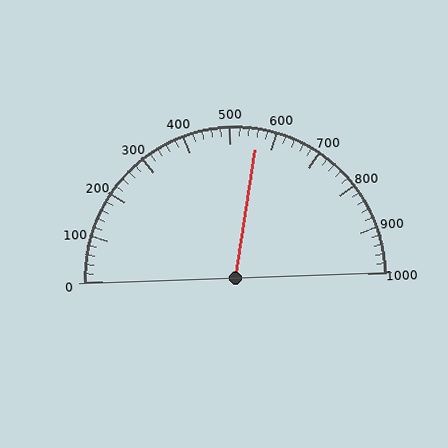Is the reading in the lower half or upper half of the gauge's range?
The reading is in the upper half of the range (0 to 1000).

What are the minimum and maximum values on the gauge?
The gauge ranges from 0 to 1000.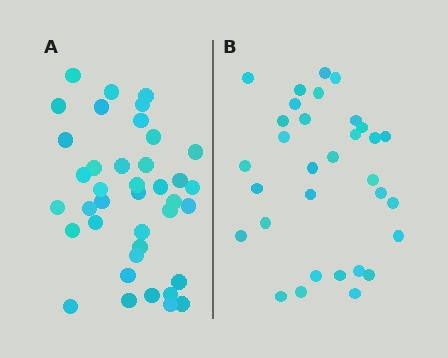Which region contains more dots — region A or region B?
Region A (the left region) has more dots.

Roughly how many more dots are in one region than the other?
Region A has roughly 8 or so more dots than region B.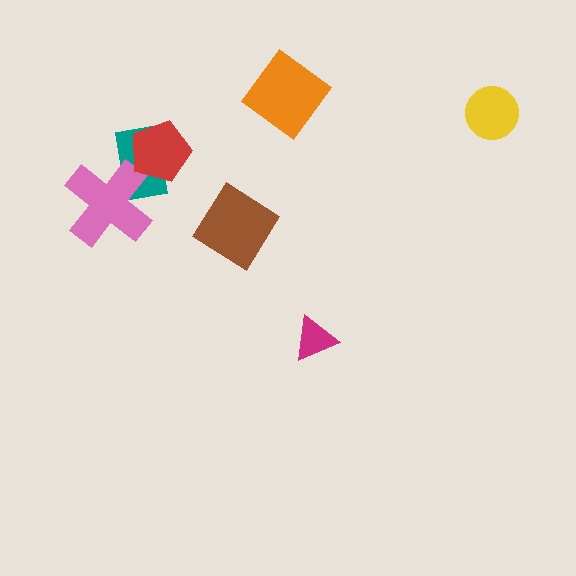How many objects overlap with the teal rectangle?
2 objects overlap with the teal rectangle.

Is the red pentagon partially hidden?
No, no other shape covers it.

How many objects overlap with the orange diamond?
0 objects overlap with the orange diamond.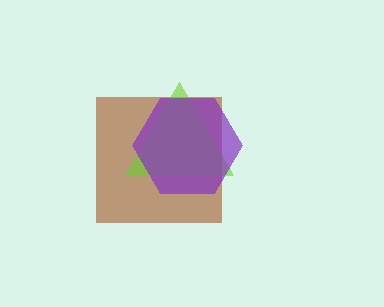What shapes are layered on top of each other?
The layered shapes are: a brown square, a lime triangle, a purple hexagon.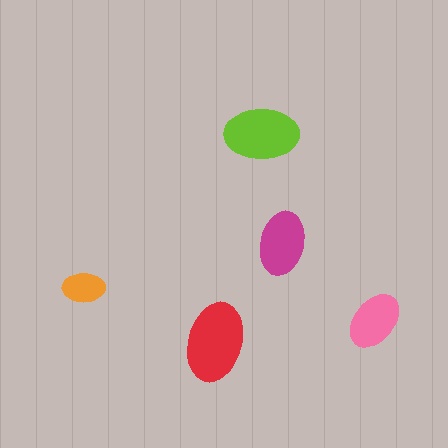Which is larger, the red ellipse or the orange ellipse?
The red one.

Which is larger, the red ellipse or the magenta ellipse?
The red one.